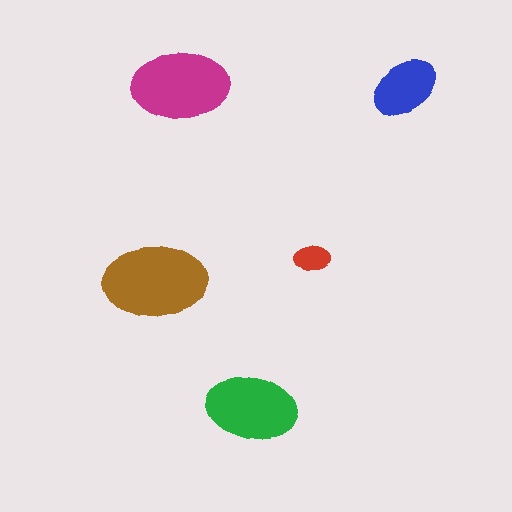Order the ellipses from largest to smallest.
the brown one, the magenta one, the green one, the blue one, the red one.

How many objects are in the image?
There are 5 objects in the image.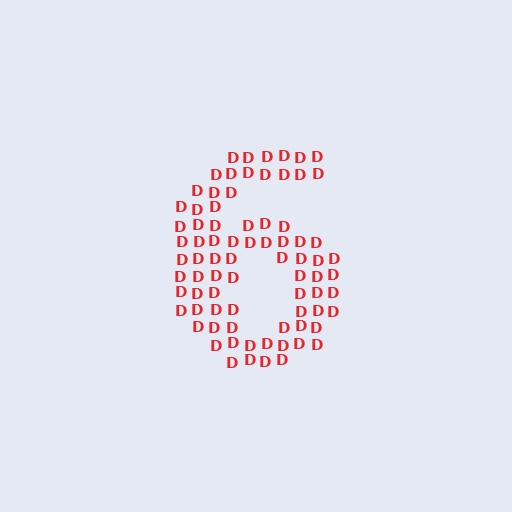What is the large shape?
The large shape is the digit 6.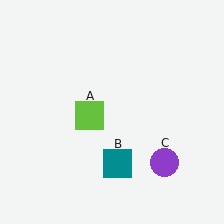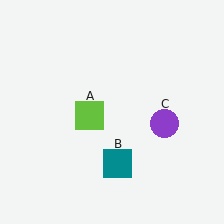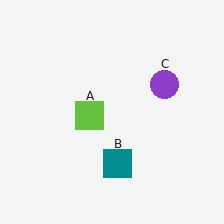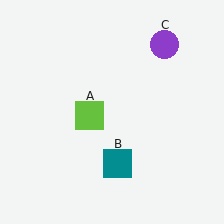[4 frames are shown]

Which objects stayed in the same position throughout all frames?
Lime square (object A) and teal square (object B) remained stationary.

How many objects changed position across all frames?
1 object changed position: purple circle (object C).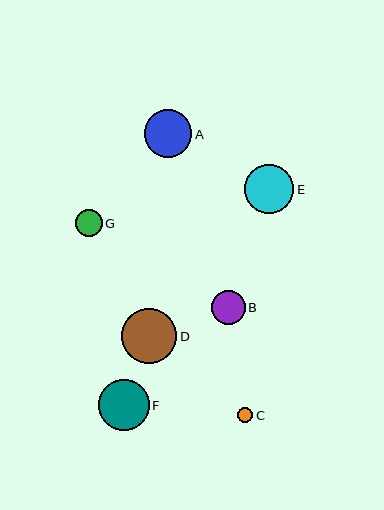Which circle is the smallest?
Circle C is the smallest with a size of approximately 15 pixels.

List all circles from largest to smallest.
From largest to smallest: D, F, E, A, B, G, C.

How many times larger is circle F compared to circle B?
Circle F is approximately 1.5 times the size of circle B.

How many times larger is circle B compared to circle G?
Circle B is approximately 1.2 times the size of circle G.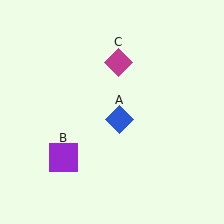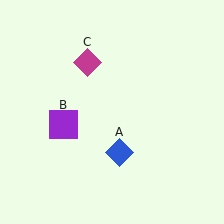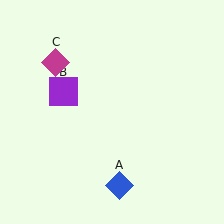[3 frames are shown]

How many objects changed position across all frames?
3 objects changed position: blue diamond (object A), purple square (object B), magenta diamond (object C).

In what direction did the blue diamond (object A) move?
The blue diamond (object A) moved down.